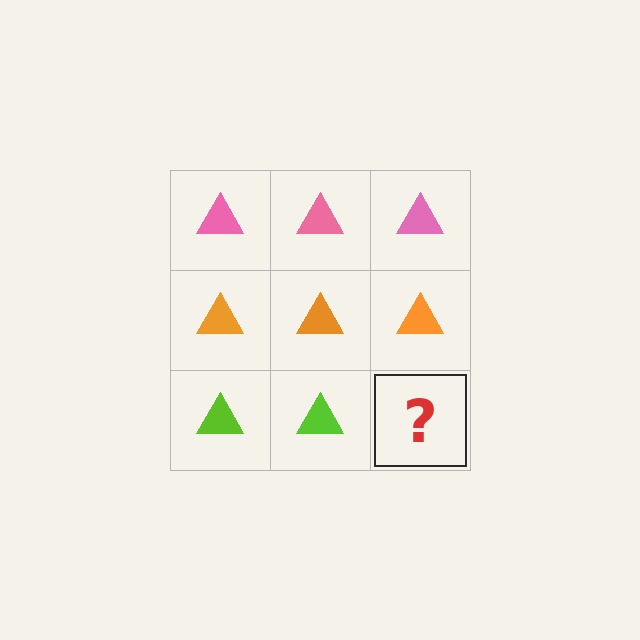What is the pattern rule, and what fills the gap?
The rule is that each row has a consistent color. The gap should be filled with a lime triangle.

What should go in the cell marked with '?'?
The missing cell should contain a lime triangle.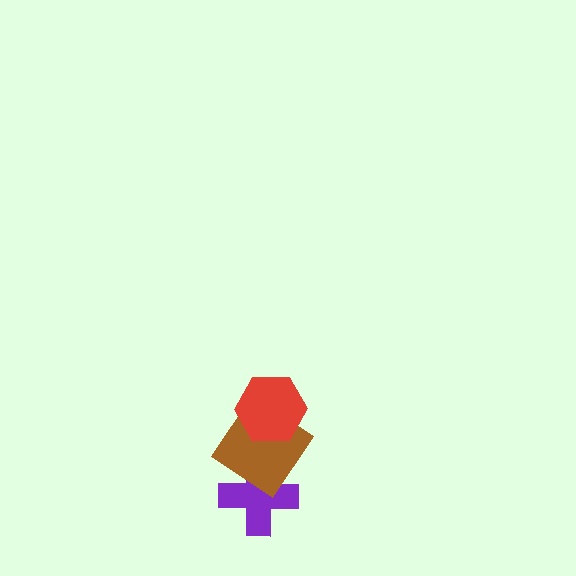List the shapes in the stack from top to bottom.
From top to bottom: the red hexagon, the brown diamond, the purple cross.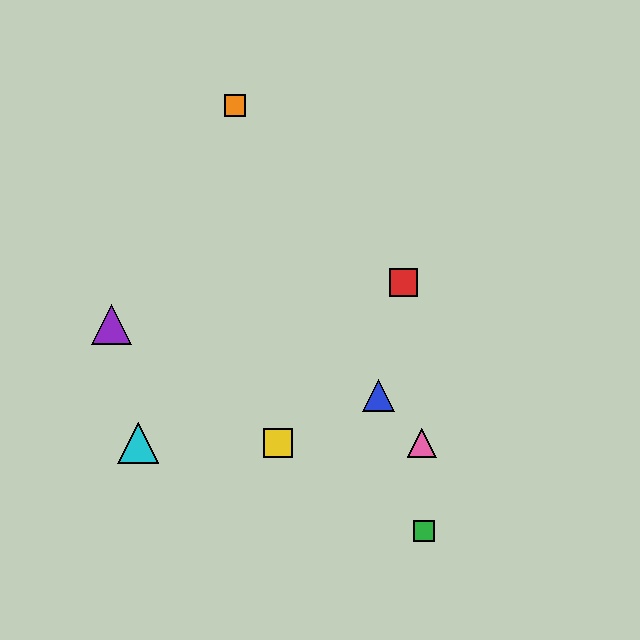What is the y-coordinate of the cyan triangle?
The cyan triangle is at y≈443.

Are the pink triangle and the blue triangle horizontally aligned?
No, the pink triangle is at y≈443 and the blue triangle is at y≈395.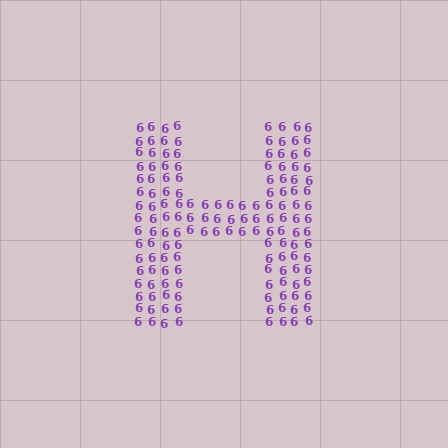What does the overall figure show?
The overall figure shows the letter H.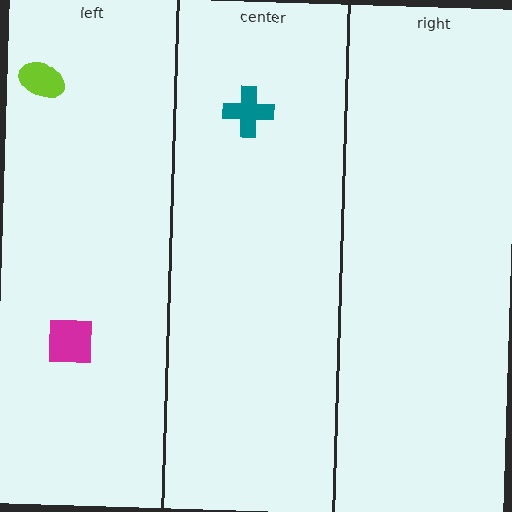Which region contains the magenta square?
The left region.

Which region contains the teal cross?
The center region.